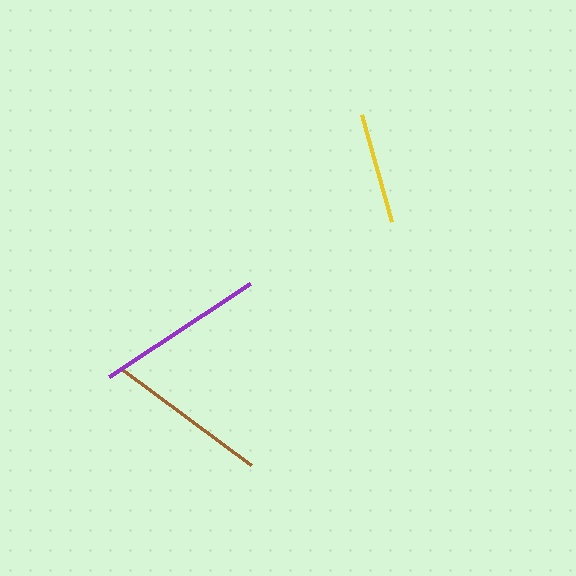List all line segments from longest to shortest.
From longest to shortest: purple, brown, yellow.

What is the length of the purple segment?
The purple segment is approximately 168 pixels long.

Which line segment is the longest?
The purple line is the longest at approximately 168 pixels.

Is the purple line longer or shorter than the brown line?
The purple line is longer than the brown line.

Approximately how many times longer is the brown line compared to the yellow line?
The brown line is approximately 1.4 times the length of the yellow line.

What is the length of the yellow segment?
The yellow segment is approximately 111 pixels long.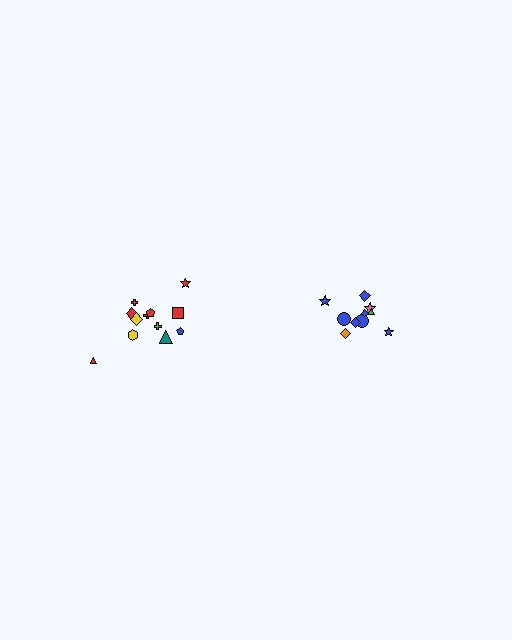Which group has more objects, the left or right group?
The left group.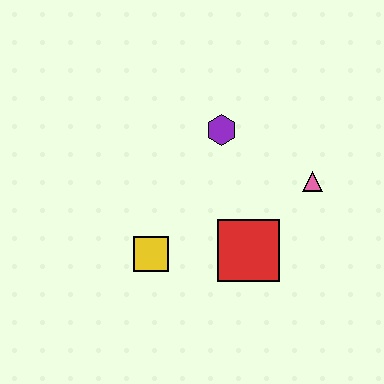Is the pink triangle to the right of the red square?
Yes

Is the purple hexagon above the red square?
Yes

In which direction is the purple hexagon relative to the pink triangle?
The purple hexagon is to the left of the pink triangle.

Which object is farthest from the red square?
The purple hexagon is farthest from the red square.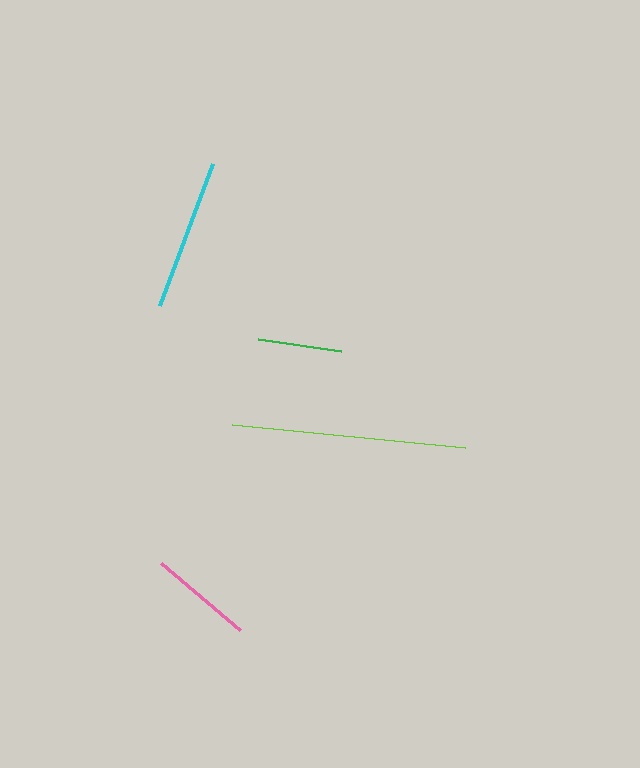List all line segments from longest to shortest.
From longest to shortest: lime, cyan, pink, green.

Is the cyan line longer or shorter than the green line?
The cyan line is longer than the green line.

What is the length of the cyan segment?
The cyan segment is approximately 152 pixels long.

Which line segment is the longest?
The lime line is the longest at approximately 235 pixels.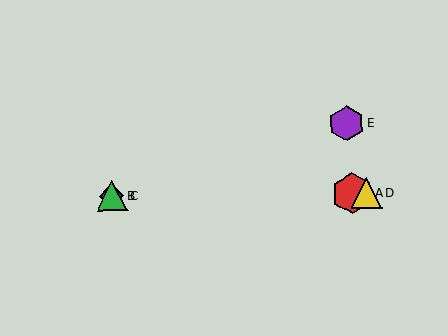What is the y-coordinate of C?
Object C is at y≈196.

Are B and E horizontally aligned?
No, B is at y≈196 and E is at y≈123.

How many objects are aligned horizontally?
4 objects (A, B, C, D) are aligned horizontally.